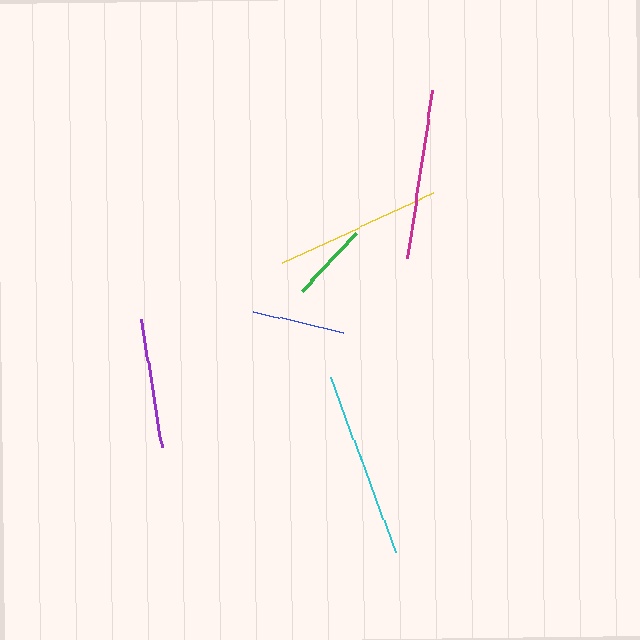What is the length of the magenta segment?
The magenta segment is approximately 170 pixels long.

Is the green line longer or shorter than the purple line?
The purple line is longer than the green line.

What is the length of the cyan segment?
The cyan segment is approximately 187 pixels long.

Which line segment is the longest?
The cyan line is the longest at approximately 187 pixels.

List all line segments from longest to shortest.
From longest to shortest: cyan, magenta, yellow, purple, blue, green.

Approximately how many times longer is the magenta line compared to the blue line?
The magenta line is approximately 1.8 times the length of the blue line.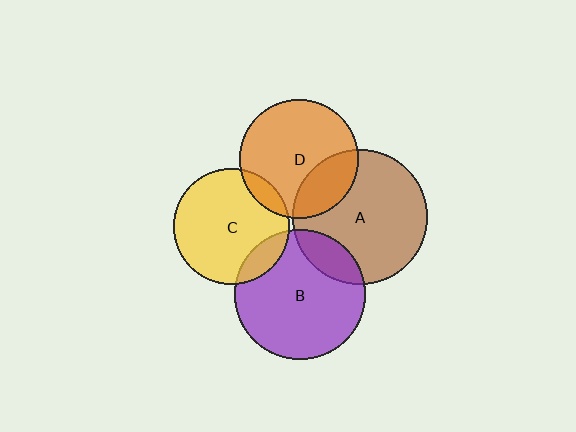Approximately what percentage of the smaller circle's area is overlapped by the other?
Approximately 15%.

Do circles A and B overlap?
Yes.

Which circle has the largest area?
Circle A (brown).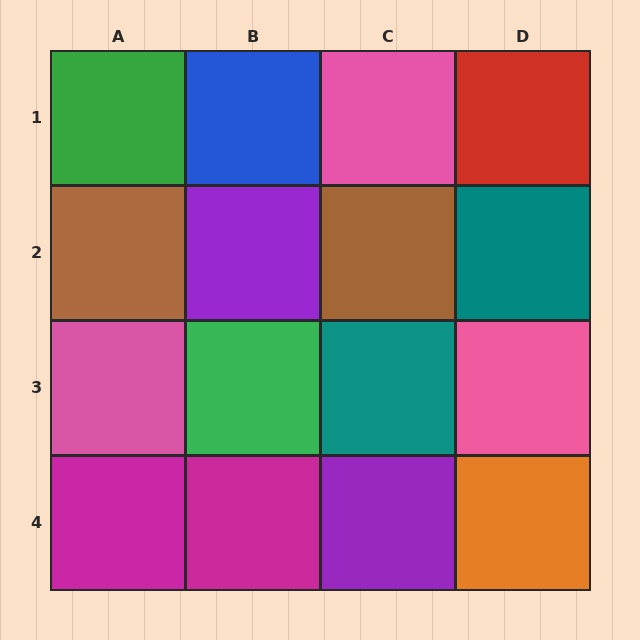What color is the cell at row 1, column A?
Green.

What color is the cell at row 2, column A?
Brown.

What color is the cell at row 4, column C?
Purple.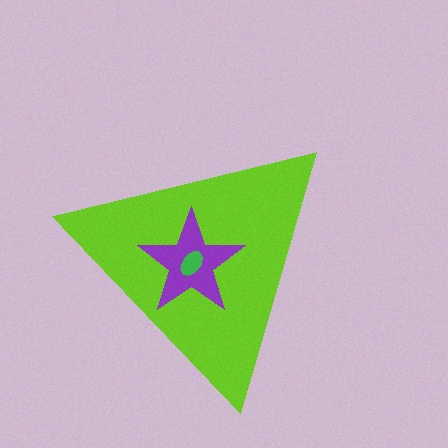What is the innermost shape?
The green ellipse.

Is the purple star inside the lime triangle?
Yes.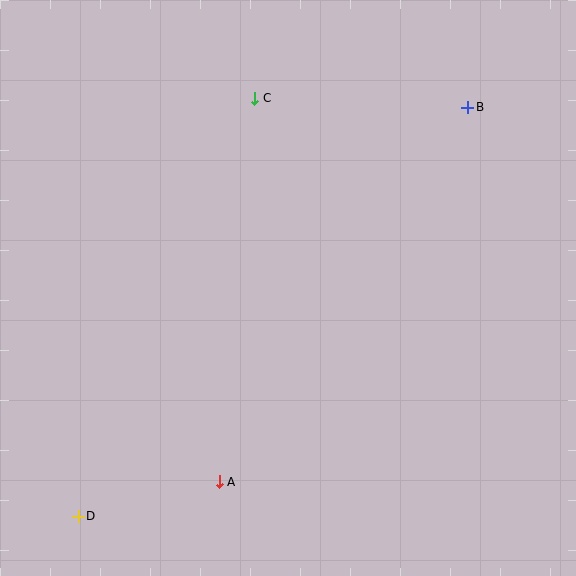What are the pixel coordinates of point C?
Point C is at (255, 98).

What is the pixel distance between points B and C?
The distance between B and C is 213 pixels.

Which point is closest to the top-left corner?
Point C is closest to the top-left corner.